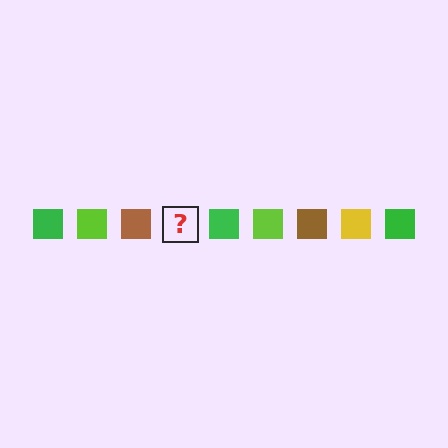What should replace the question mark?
The question mark should be replaced with a yellow square.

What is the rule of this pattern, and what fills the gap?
The rule is that the pattern cycles through green, lime, brown, yellow squares. The gap should be filled with a yellow square.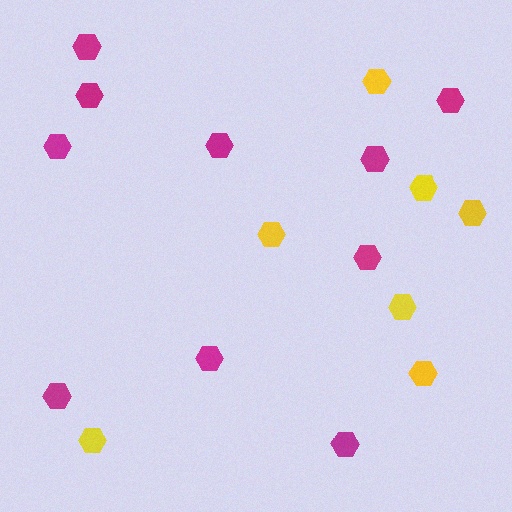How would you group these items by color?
There are 2 groups: one group of magenta hexagons (10) and one group of yellow hexagons (7).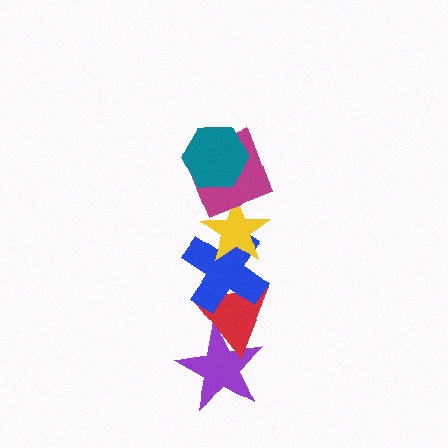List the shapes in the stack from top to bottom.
From top to bottom: the teal hexagon, the magenta square, the yellow star, the blue cross, the red triangle, the purple star.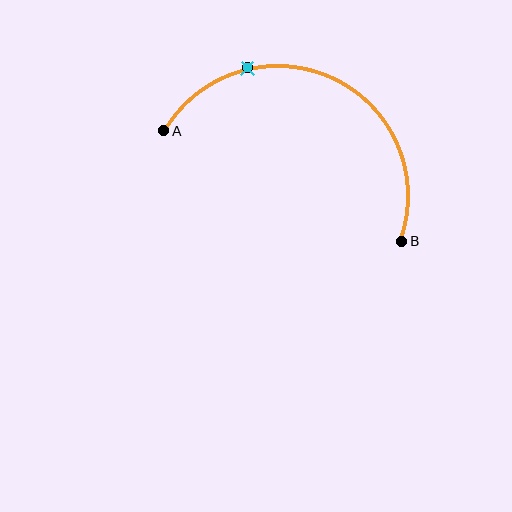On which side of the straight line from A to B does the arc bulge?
The arc bulges above the straight line connecting A and B.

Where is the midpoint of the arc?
The arc midpoint is the point on the curve farthest from the straight line joining A and B. It sits above that line.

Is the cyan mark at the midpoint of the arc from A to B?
No. The cyan mark lies on the arc but is closer to endpoint A. The arc midpoint would be at the point on the curve equidistant along the arc from both A and B.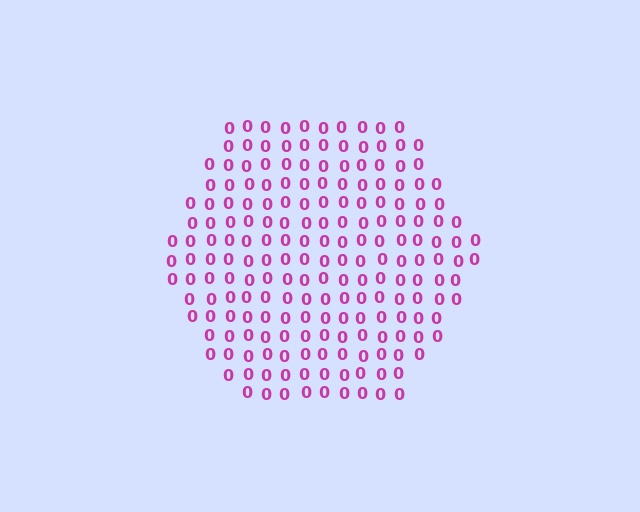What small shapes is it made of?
It is made of small digit 0's.